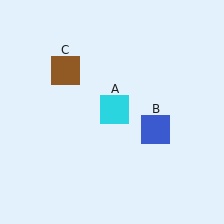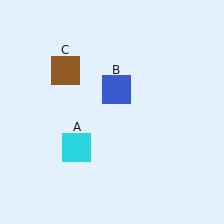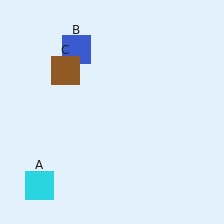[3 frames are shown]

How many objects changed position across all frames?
2 objects changed position: cyan square (object A), blue square (object B).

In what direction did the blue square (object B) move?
The blue square (object B) moved up and to the left.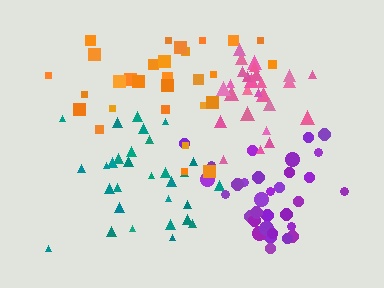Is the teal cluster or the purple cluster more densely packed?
Purple.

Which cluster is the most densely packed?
Pink.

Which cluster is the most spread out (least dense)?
Orange.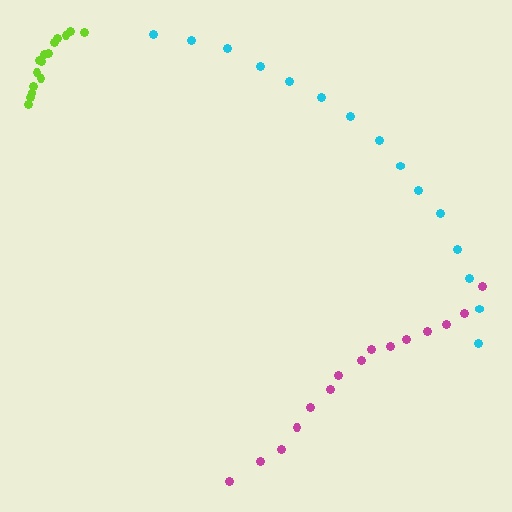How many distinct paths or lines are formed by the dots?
There are 3 distinct paths.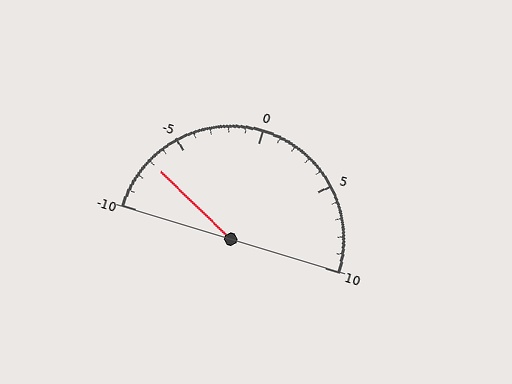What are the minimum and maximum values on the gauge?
The gauge ranges from -10 to 10.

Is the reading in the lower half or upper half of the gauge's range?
The reading is in the lower half of the range (-10 to 10).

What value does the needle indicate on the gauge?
The needle indicates approximately -7.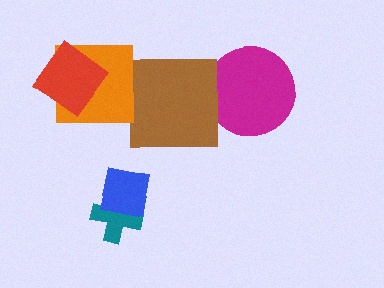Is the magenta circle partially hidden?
Yes, it is partially covered by another shape.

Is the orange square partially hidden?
Yes, it is partially covered by another shape.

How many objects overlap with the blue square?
1 object overlaps with the blue square.